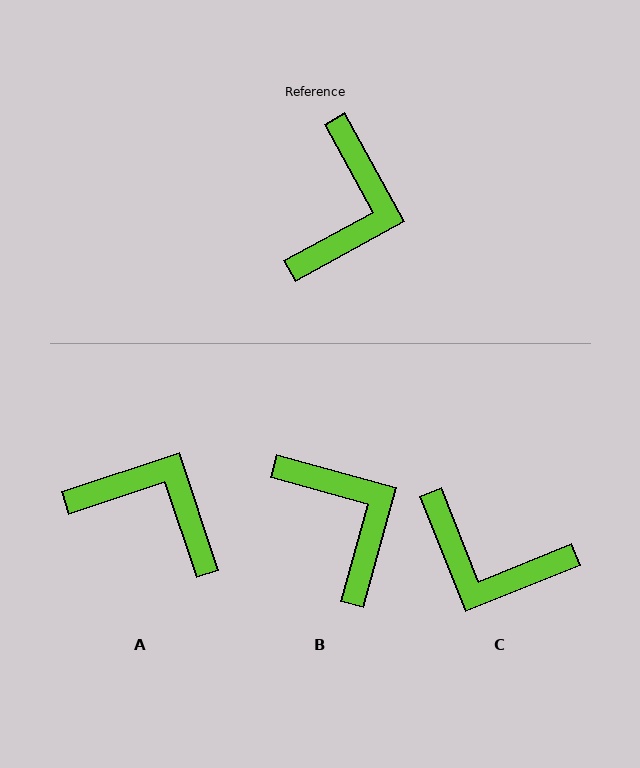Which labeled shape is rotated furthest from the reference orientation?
C, about 97 degrees away.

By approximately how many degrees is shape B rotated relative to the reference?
Approximately 46 degrees counter-clockwise.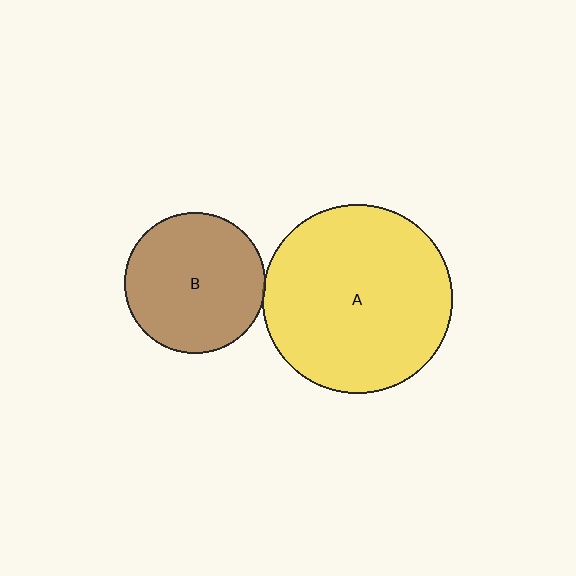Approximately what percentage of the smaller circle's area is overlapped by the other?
Approximately 5%.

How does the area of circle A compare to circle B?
Approximately 1.8 times.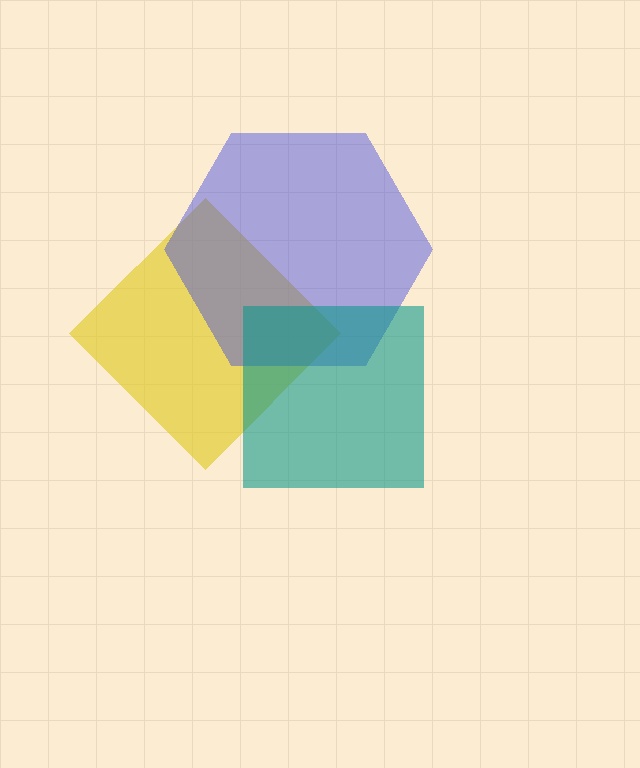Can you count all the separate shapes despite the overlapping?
Yes, there are 3 separate shapes.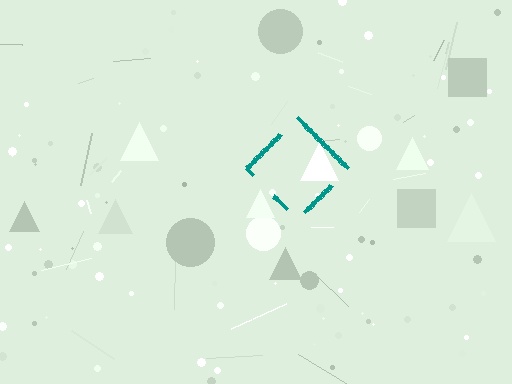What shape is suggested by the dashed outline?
The dashed outline suggests a diamond.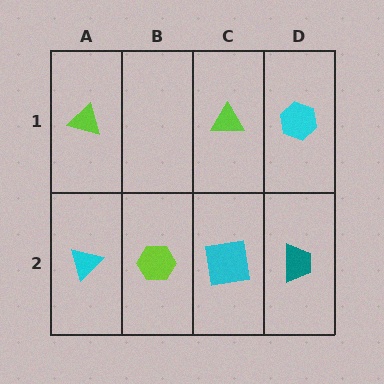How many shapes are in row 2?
4 shapes.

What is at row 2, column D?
A teal trapezoid.